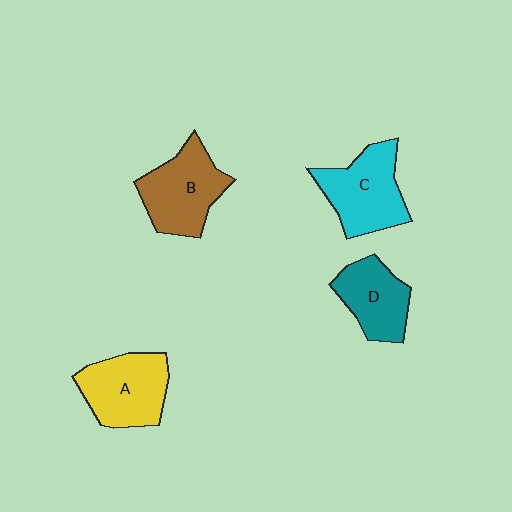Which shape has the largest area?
Shape B (brown).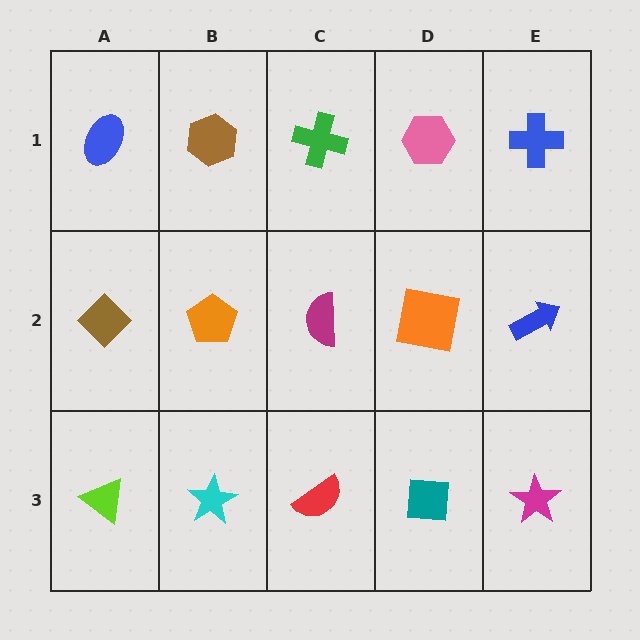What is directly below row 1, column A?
A brown diamond.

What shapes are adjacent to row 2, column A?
A blue ellipse (row 1, column A), a lime triangle (row 3, column A), an orange pentagon (row 2, column B).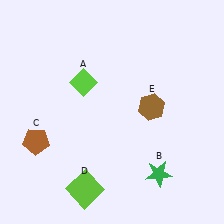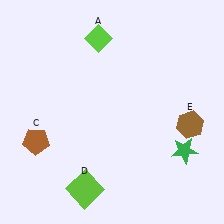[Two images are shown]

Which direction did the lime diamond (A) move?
The lime diamond (A) moved up.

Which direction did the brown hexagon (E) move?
The brown hexagon (E) moved right.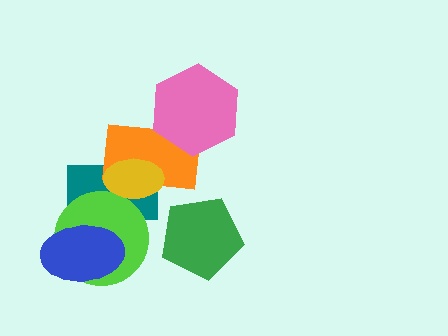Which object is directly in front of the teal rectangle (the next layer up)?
The lime circle is directly in front of the teal rectangle.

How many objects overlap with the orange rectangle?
3 objects overlap with the orange rectangle.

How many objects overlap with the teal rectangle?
4 objects overlap with the teal rectangle.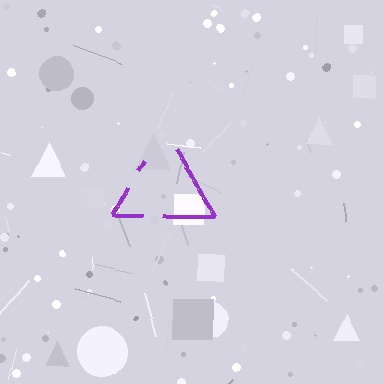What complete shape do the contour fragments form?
The contour fragments form a triangle.